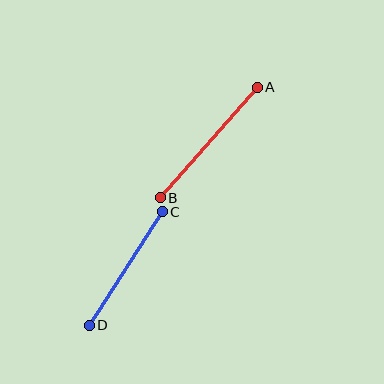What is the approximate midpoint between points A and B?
The midpoint is at approximately (209, 143) pixels.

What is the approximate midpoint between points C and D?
The midpoint is at approximately (126, 269) pixels.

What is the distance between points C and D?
The distance is approximately 135 pixels.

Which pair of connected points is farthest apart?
Points A and B are farthest apart.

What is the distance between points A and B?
The distance is approximately 147 pixels.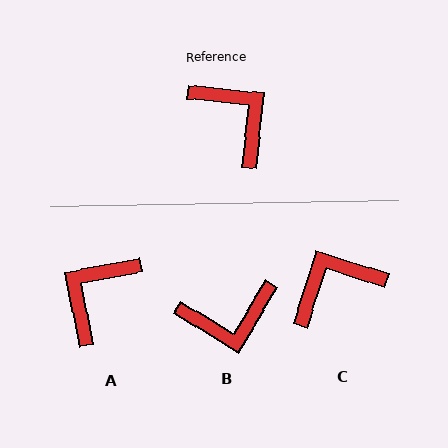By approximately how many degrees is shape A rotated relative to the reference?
Approximately 107 degrees counter-clockwise.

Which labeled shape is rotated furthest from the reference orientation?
B, about 115 degrees away.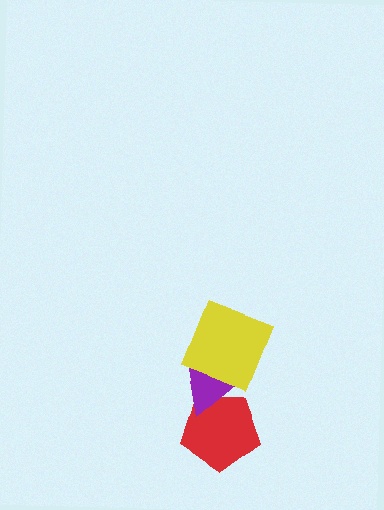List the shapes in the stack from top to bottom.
From top to bottom: the yellow square, the purple triangle, the red pentagon.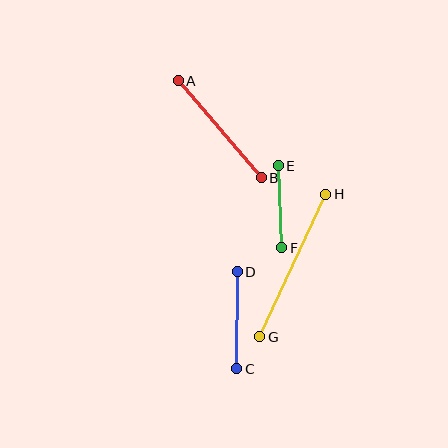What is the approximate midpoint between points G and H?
The midpoint is at approximately (293, 266) pixels.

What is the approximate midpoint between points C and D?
The midpoint is at approximately (237, 320) pixels.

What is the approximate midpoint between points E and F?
The midpoint is at approximately (280, 207) pixels.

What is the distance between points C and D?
The distance is approximately 97 pixels.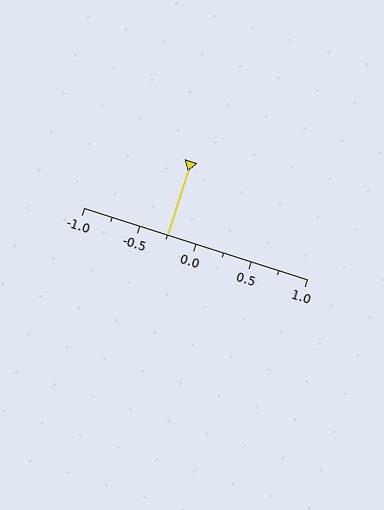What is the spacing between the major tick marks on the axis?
The major ticks are spaced 0.5 apart.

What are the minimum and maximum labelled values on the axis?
The axis runs from -1.0 to 1.0.